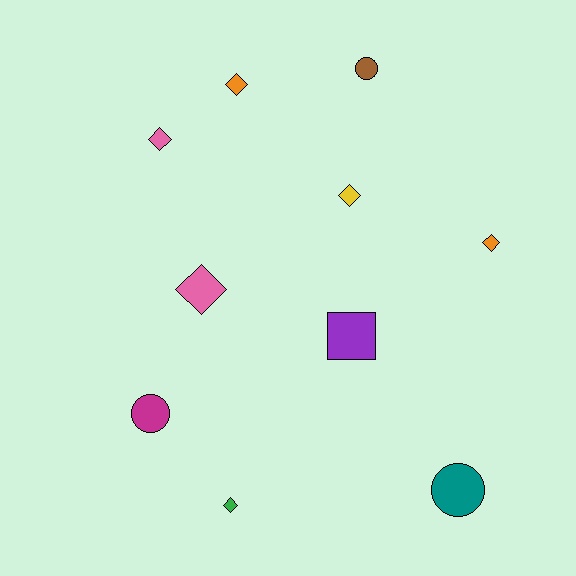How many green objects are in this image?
There is 1 green object.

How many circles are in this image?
There are 3 circles.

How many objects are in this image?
There are 10 objects.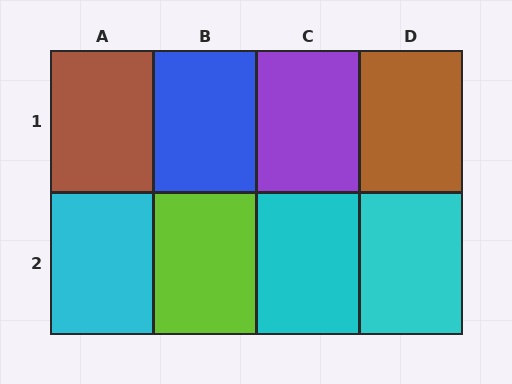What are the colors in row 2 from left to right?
Cyan, lime, cyan, cyan.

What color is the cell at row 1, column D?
Brown.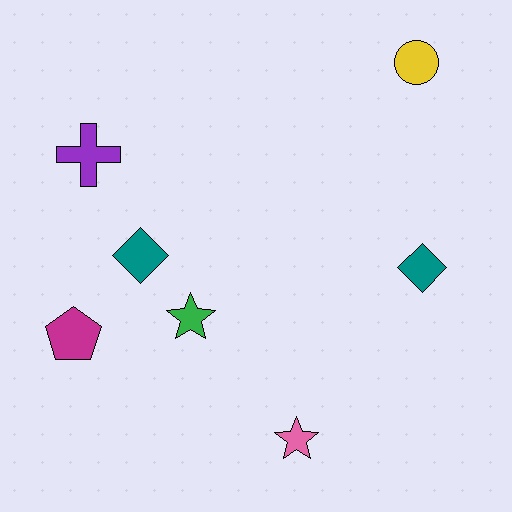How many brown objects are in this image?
There are no brown objects.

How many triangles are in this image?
There are no triangles.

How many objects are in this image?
There are 7 objects.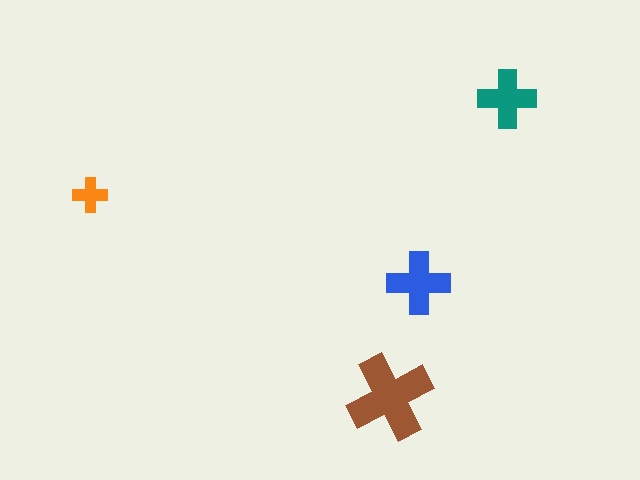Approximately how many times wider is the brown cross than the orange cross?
About 2.5 times wider.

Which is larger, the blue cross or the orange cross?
The blue one.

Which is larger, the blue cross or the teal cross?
The blue one.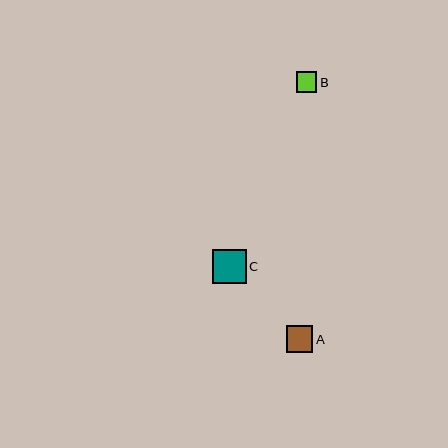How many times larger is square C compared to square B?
Square C is approximately 1.6 times the size of square B.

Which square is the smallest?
Square B is the smallest with a size of approximately 21 pixels.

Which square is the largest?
Square C is the largest with a size of approximately 33 pixels.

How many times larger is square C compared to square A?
Square C is approximately 1.3 times the size of square A.